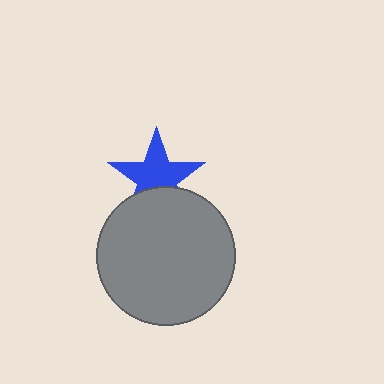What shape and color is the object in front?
The object in front is a gray circle.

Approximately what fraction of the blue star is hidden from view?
Roughly 31% of the blue star is hidden behind the gray circle.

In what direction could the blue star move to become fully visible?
The blue star could move up. That would shift it out from behind the gray circle entirely.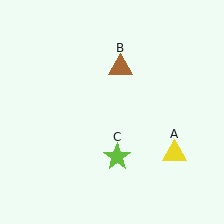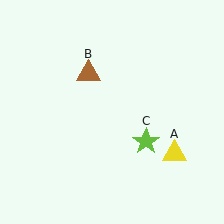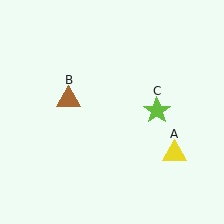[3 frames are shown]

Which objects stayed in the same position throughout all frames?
Yellow triangle (object A) remained stationary.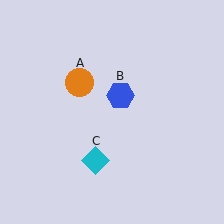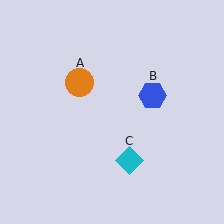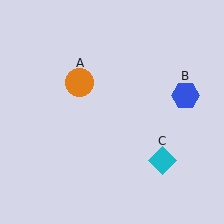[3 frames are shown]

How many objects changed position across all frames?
2 objects changed position: blue hexagon (object B), cyan diamond (object C).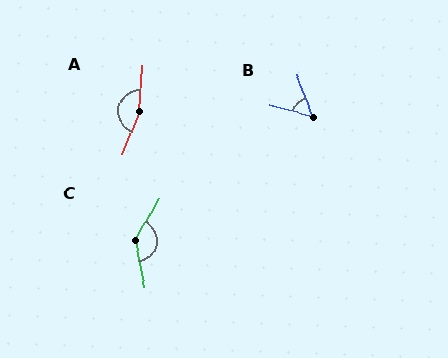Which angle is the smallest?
B, at approximately 53 degrees.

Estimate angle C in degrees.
Approximately 139 degrees.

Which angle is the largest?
A, at approximately 160 degrees.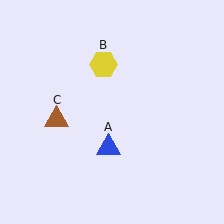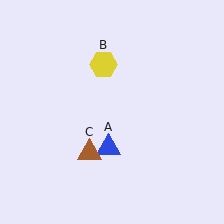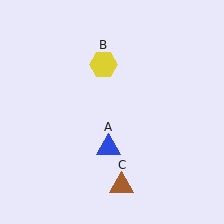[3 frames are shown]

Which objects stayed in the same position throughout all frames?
Blue triangle (object A) and yellow hexagon (object B) remained stationary.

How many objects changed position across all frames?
1 object changed position: brown triangle (object C).